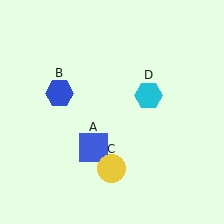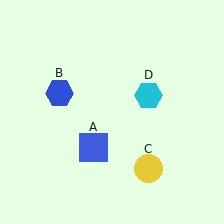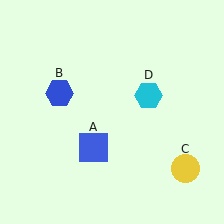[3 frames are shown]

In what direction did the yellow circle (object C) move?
The yellow circle (object C) moved right.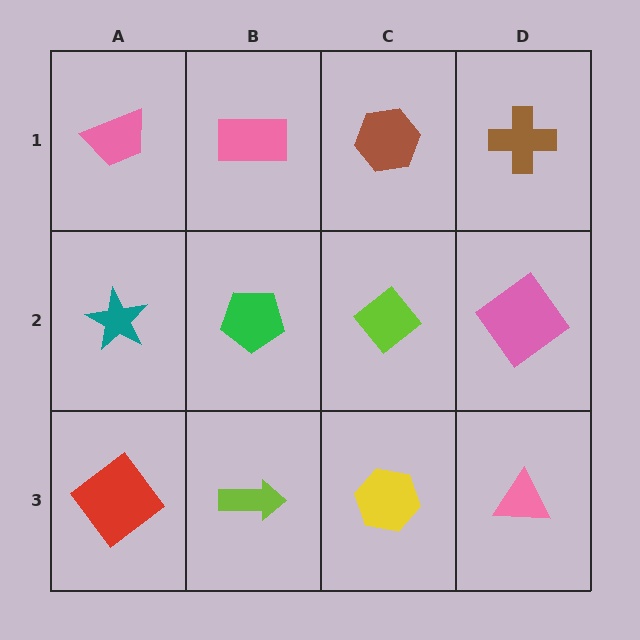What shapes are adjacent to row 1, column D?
A pink diamond (row 2, column D), a brown hexagon (row 1, column C).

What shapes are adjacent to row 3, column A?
A teal star (row 2, column A), a lime arrow (row 3, column B).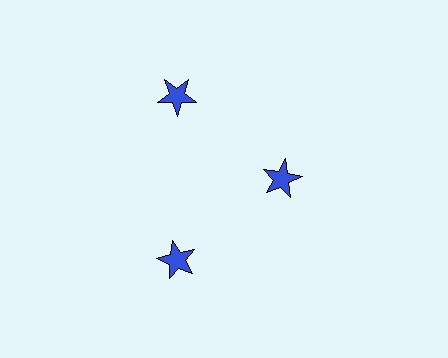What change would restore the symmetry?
The symmetry would be restored by moving it outward, back onto the ring so that all 3 stars sit at equal angles and equal distance from the center.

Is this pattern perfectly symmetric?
No. The 3 blue stars are arranged in a ring, but one element near the 3 o'clock position is pulled inward toward the center, breaking the 3-fold rotational symmetry.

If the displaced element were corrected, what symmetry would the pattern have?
It would have 3-fold rotational symmetry — the pattern would map onto itself every 120 degrees.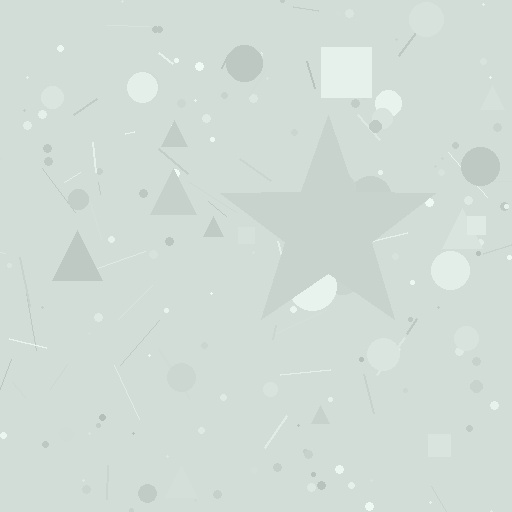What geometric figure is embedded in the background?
A star is embedded in the background.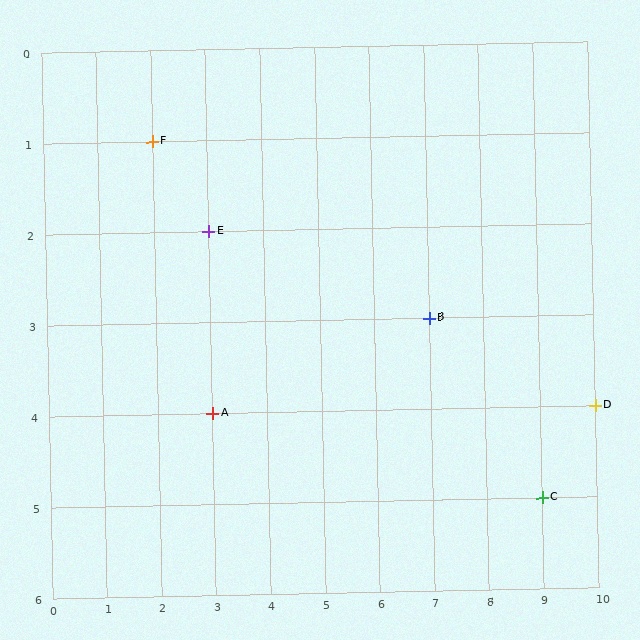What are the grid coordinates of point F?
Point F is at grid coordinates (2, 1).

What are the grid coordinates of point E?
Point E is at grid coordinates (3, 2).